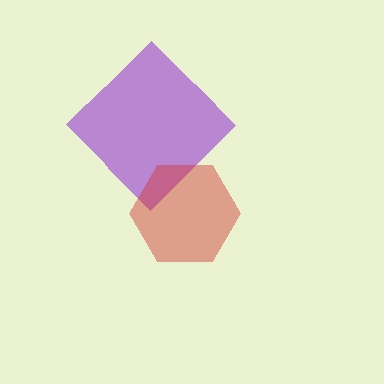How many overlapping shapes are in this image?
There are 2 overlapping shapes in the image.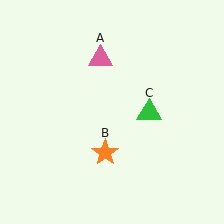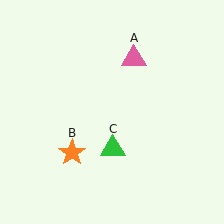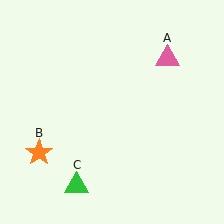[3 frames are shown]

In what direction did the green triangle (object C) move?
The green triangle (object C) moved down and to the left.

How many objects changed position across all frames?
3 objects changed position: pink triangle (object A), orange star (object B), green triangle (object C).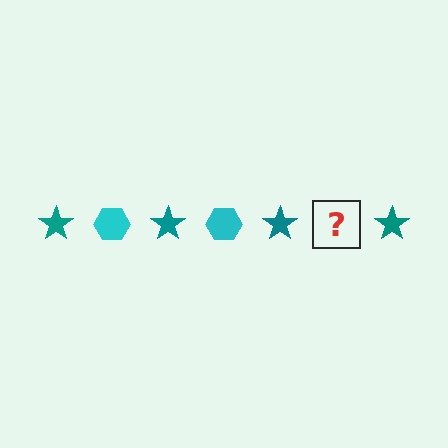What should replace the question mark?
The question mark should be replaced with a cyan hexagon.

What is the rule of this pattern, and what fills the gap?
The rule is that the pattern alternates between teal star and cyan hexagon. The gap should be filled with a cyan hexagon.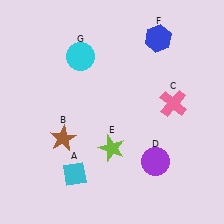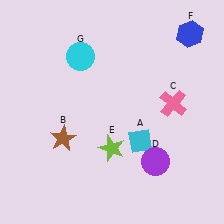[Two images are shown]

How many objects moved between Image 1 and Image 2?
2 objects moved between the two images.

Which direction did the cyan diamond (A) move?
The cyan diamond (A) moved right.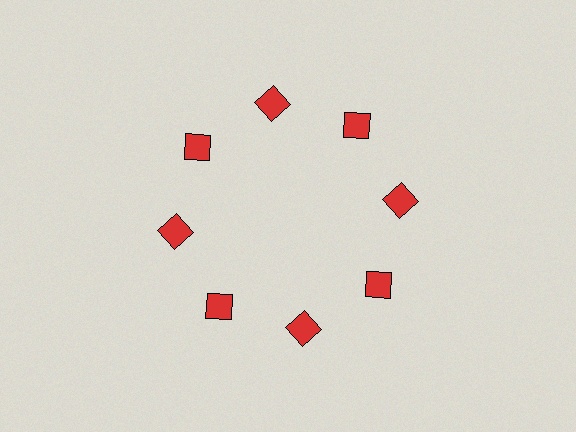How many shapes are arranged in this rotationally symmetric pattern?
There are 8 shapes, arranged in 8 groups of 1.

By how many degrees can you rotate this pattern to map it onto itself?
The pattern maps onto itself every 45 degrees of rotation.